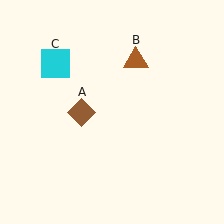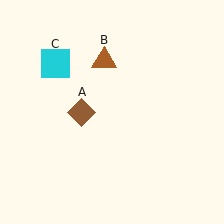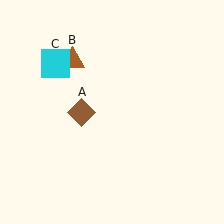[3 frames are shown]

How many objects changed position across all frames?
1 object changed position: brown triangle (object B).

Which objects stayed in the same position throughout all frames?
Brown diamond (object A) and cyan square (object C) remained stationary.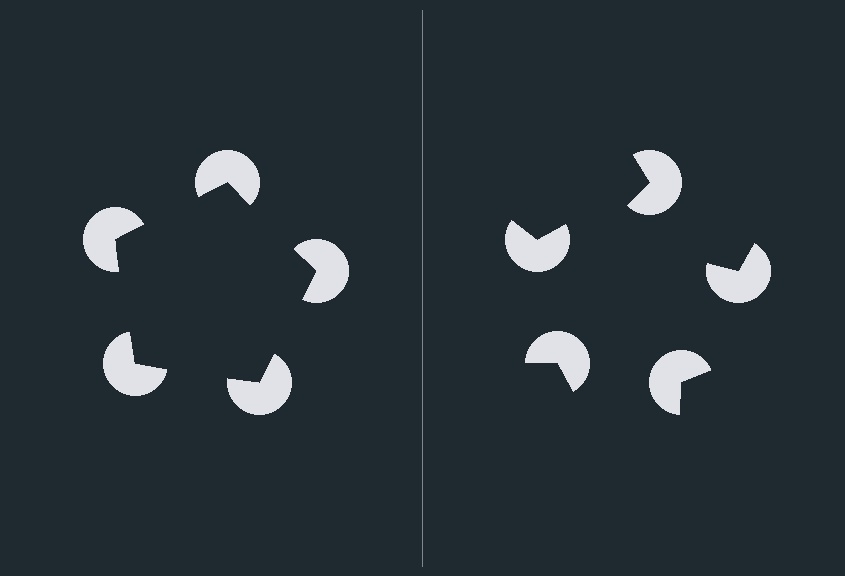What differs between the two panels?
The pac-man discs are positioned identically on both sides; only the wedge orientations differ. On the left they align to a pentagon; on the right they are misaligned.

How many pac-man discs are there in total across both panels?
10 — 5 on each side.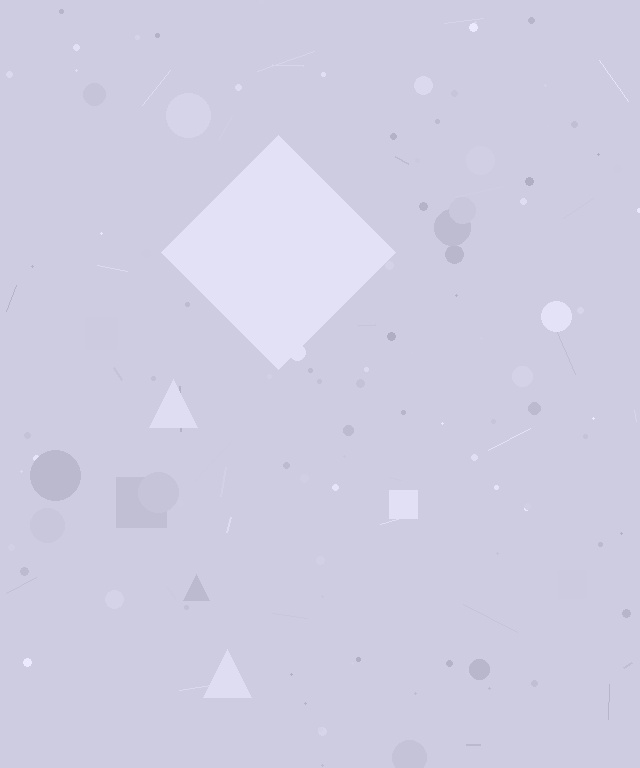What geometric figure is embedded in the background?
A diamond is embedded in the background.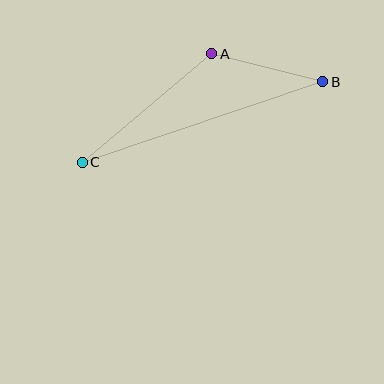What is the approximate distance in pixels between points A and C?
The distance between A and C is approximately 169 pixels.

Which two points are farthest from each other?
Points B and C are farthest from each other.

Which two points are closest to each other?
Points A and B are closest to each other.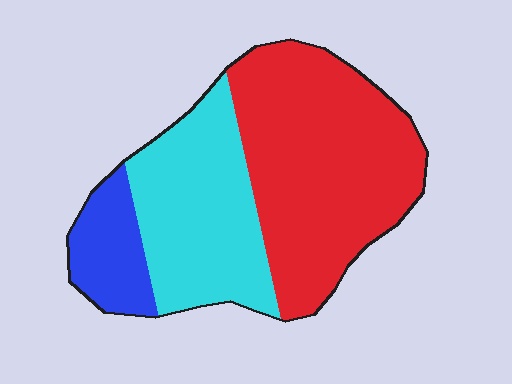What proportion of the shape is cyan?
Cyan covers 34% of the shape.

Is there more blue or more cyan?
Cyan.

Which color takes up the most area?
Red, at roughly 55%.